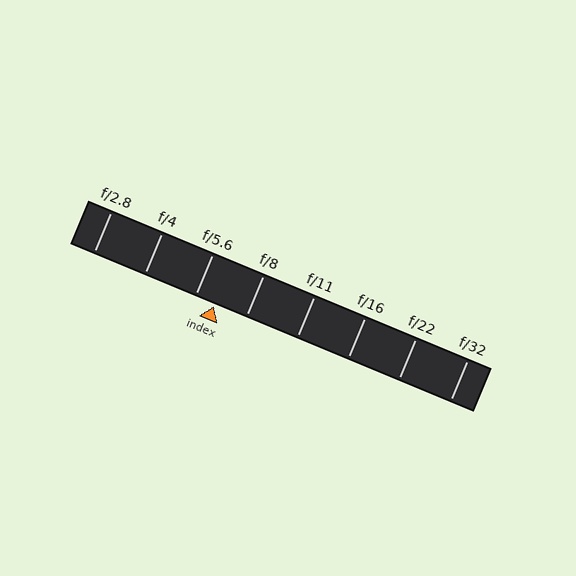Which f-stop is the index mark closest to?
The index mark is closest to f/5.6.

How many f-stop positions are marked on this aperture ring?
There are 8 f-stop positions marked.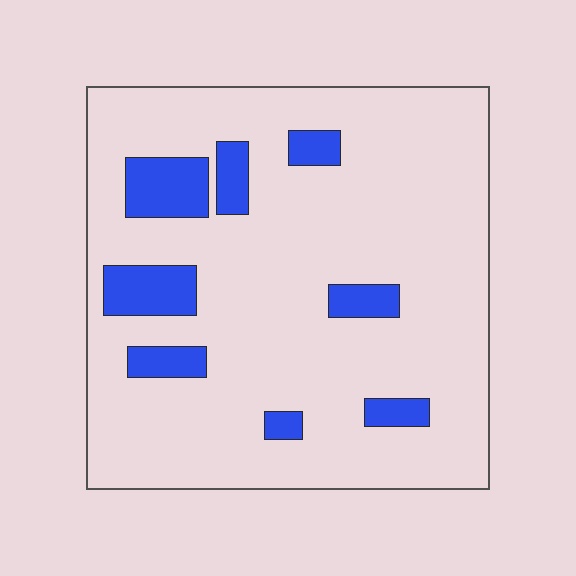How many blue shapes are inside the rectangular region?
8.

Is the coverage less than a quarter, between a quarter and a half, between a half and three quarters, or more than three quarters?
Less than a quarter.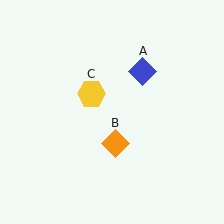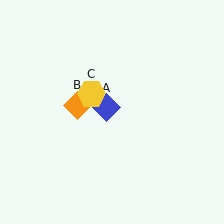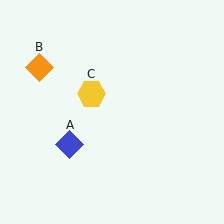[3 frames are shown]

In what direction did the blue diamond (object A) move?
The blue diamond (object A) moved down and to the left.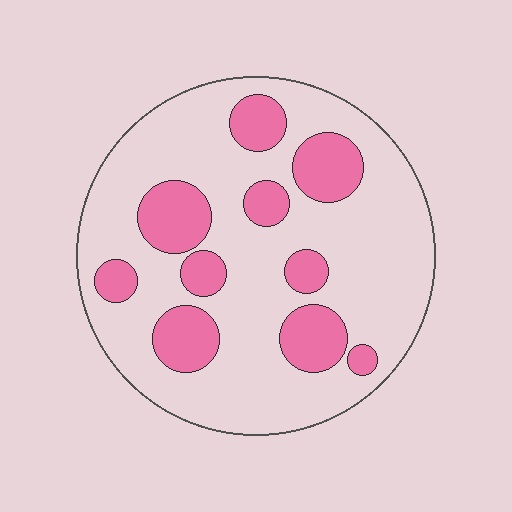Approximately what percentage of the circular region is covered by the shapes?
Approximately 25%.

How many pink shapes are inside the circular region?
10.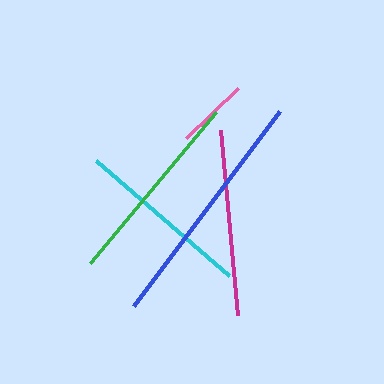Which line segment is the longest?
The blue line is the longest at approximately 243 pixels.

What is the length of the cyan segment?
The cyan segment is approximately 175 pixels long.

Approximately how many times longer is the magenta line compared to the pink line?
The magenta line is approximately 2.6 times the length of the pink line.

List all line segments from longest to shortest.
From longest to shortest: blue, green, magenta, cyan, pink.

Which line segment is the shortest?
The pink line is the shortest at approximately 72 pixels.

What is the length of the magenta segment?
The magenta segment is approximately 185 pixels long.